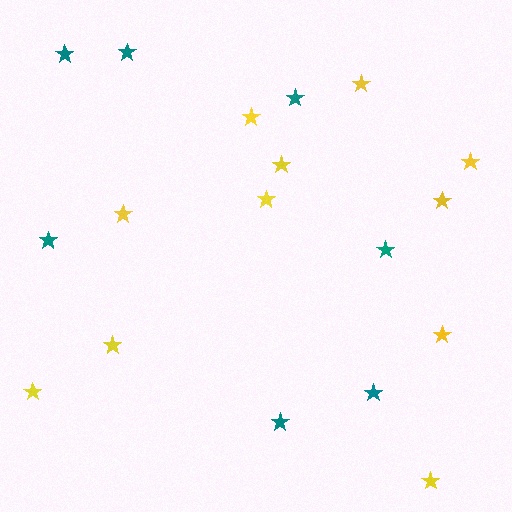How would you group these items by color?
There are 2 groups: one group of yellow stars (11) and one group of teal stars (7).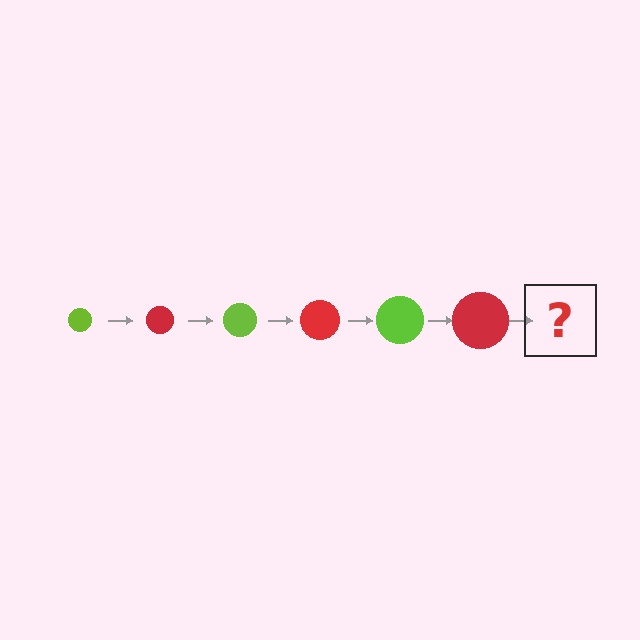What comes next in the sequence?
The next element should be a lime circle, larger than the previous one.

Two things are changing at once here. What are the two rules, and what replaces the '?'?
The two rules are that the circle grows larger each step and the color cycles through lime and red. The '?' should be a lime circle, larger than the previous one.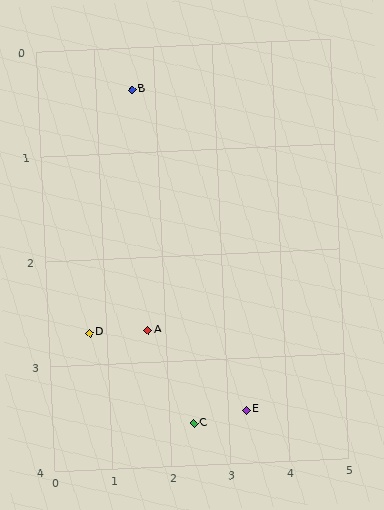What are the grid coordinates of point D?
Point D is at approximately (0.7, 2.7).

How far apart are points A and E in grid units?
Points A and E are about 1.8 grid units apart.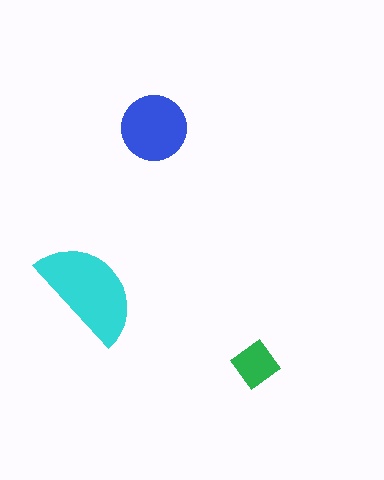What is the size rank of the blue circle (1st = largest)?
2nd.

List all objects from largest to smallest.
The cyan semicircle, the blue circle, the green diamond.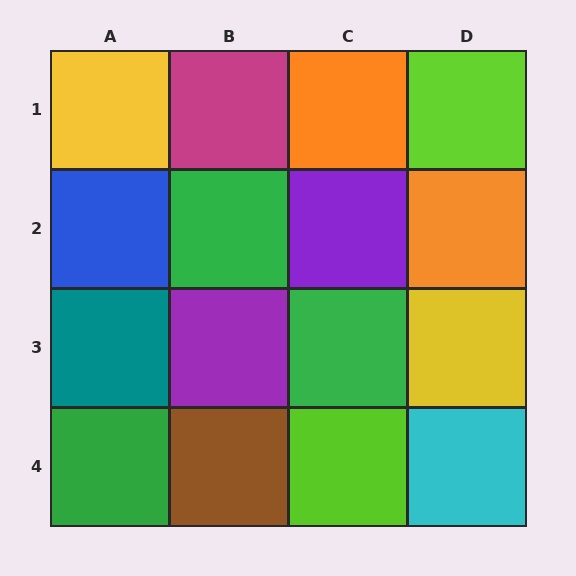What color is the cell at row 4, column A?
Green.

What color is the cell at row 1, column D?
Lime.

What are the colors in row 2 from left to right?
Blue, green, purple, orange.